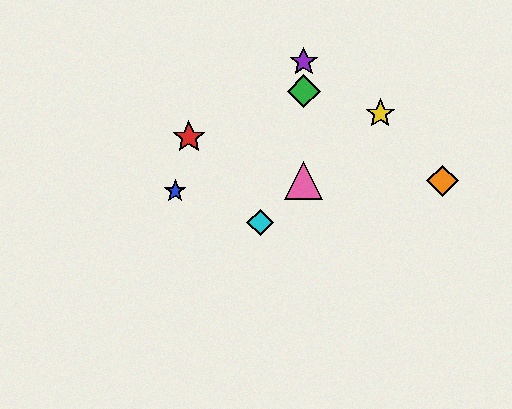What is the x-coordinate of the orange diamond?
The orange diamond is at x≈442.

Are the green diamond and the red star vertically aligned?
No, the green diamond is at x≈304 and the red star is at x≈189.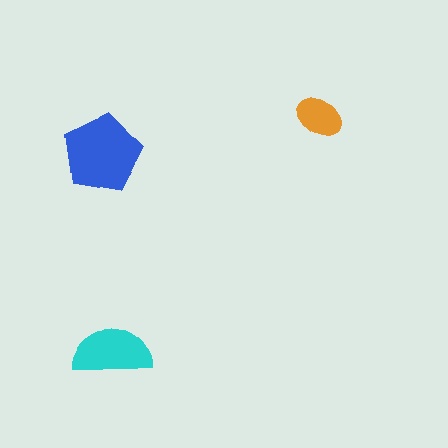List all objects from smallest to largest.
The orange ellipse, the cyan semicircle, the blue pentagon.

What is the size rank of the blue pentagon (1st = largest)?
1st.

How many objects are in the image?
There are 3 objects in the image.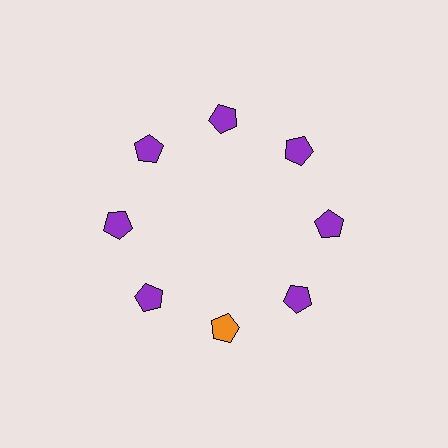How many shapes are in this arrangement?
There are 8 shapes arranged in a ring pattern.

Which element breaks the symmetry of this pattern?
The orange pentagon at roughly the 6 o'clock position breaks the symmetry. All other shapes are purple pentagons.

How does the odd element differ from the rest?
It has a different color: orange instead of purple.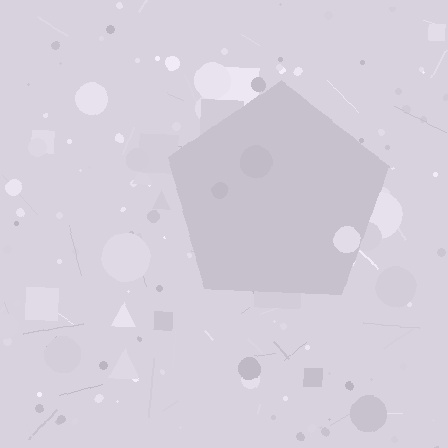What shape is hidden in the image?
A pentagon is hidden in the image.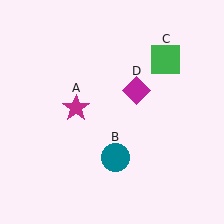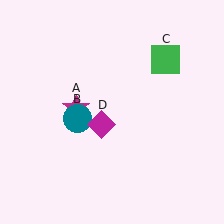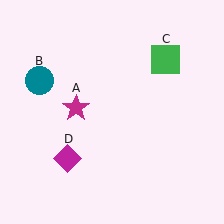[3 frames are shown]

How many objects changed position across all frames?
2 objects changed position: teal circle (object B), magenta diamond (object D).